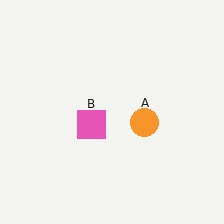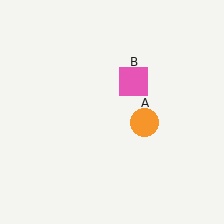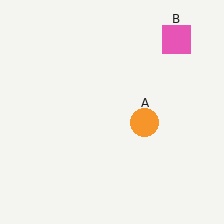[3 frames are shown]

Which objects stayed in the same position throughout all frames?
Orange circle (object A) remained stationary.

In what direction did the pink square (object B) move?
The pink square (object B) moved up and to the right.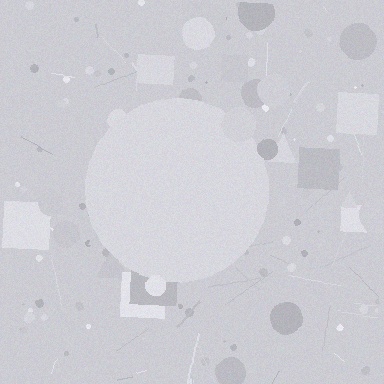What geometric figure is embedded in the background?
A circle is embedded in the background.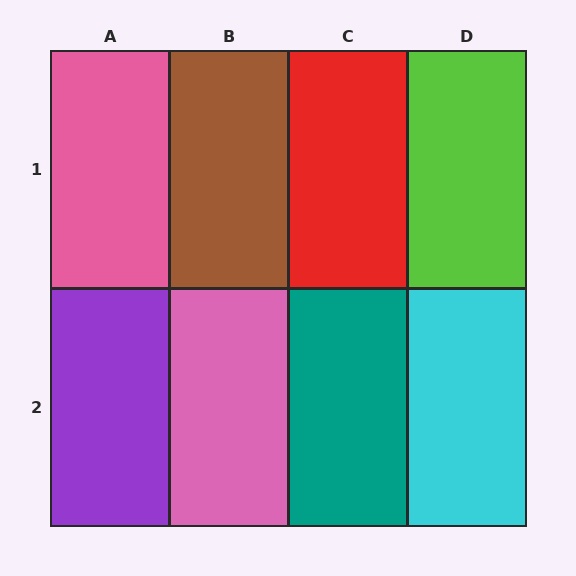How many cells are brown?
1 cell is brown.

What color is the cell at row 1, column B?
Brown.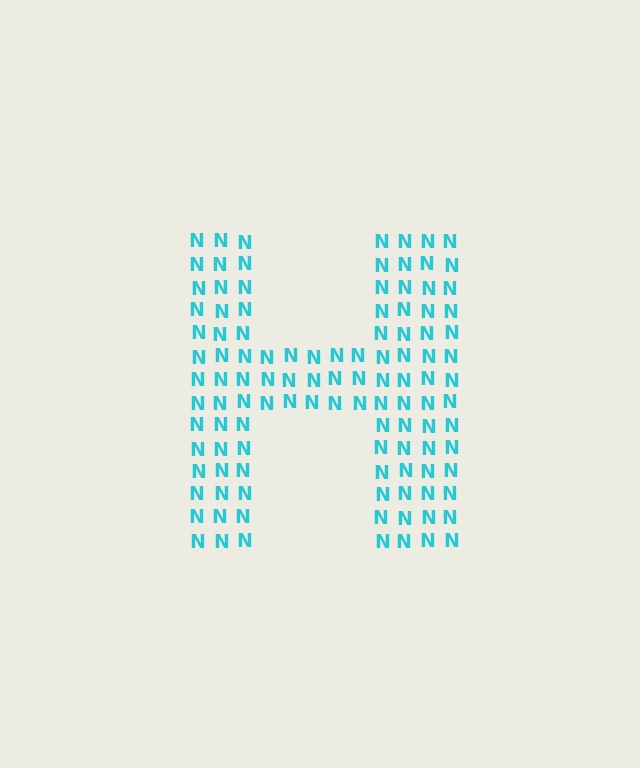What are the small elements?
The small elements are letter N's.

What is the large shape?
The large shape is the letter H.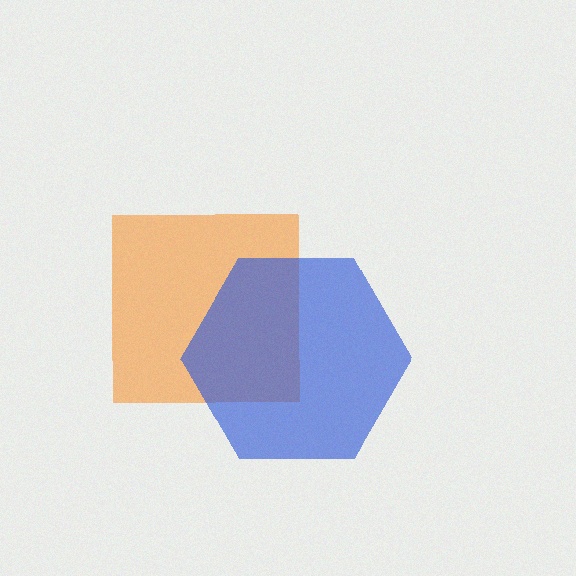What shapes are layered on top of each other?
The layered shapes are: an orange square, a blue hexagon.